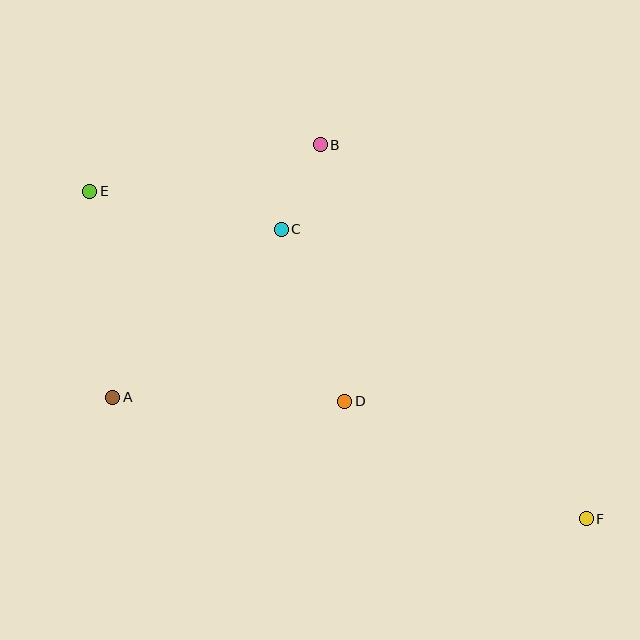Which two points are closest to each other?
Points B and C are closest to each other.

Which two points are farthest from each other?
Points E and F are farthest from each other.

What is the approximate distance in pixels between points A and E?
The distance between A and E is approximately 207 pixels.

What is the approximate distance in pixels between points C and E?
The distance between C and E is approximately 195 pixels.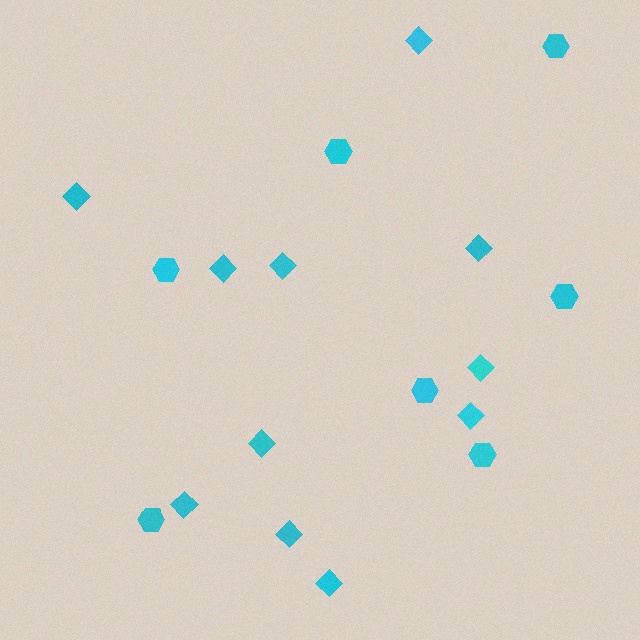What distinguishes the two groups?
There are 2 groups: one group of diamonds (11) and one group of hexagons (7).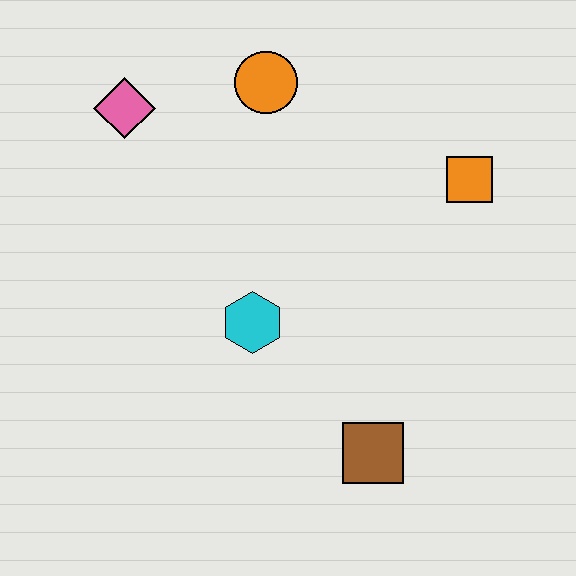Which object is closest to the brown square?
The cyan hexagon is closest to the brown square.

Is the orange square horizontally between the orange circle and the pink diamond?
No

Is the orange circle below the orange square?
No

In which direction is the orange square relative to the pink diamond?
The orange square is to the right of the pink diamond.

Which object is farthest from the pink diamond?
The brown square is farthest from the pink diamond.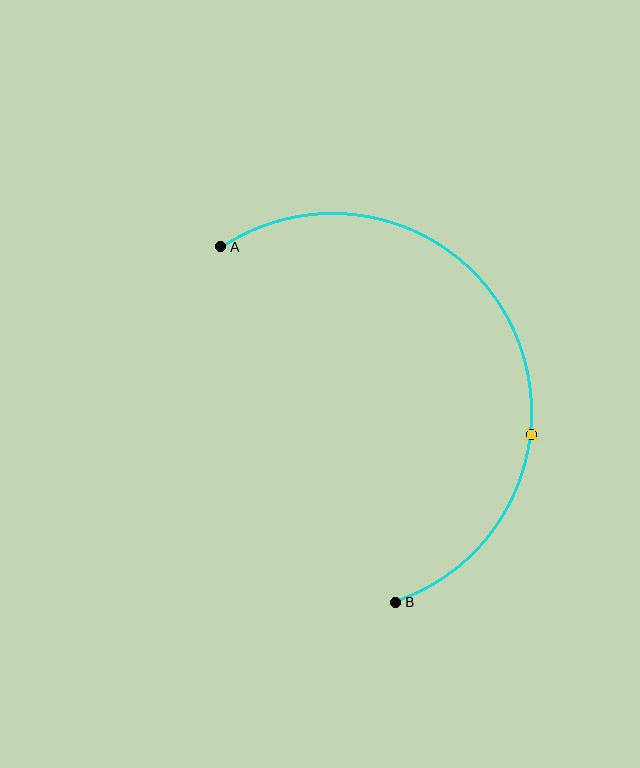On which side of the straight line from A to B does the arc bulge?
The arc bulges to the right of the straight line connecting A and B.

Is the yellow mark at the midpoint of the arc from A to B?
No. The yellow mark lies on the arc but is closer to endpoint B. The arc midpoint would be at the point on the curve equidistant along the arc from both A and B.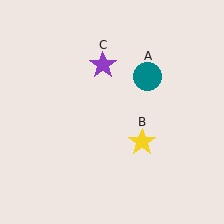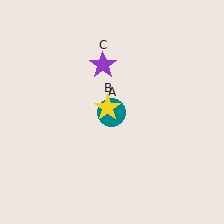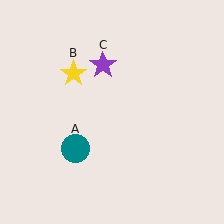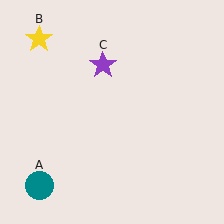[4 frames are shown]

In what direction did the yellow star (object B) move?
The yellow star (object B) moved up and to the left.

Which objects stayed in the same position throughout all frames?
Purple star (object C) remained stationary.